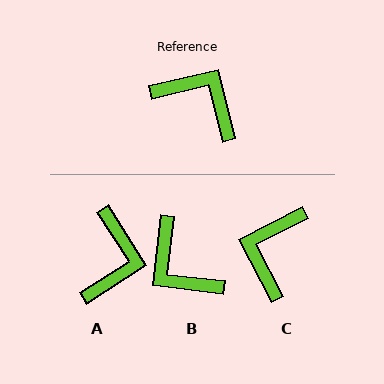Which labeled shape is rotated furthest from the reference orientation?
B, about 160 degrees away.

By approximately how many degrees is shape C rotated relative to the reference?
Approximately 104 degrees counter-clockwise.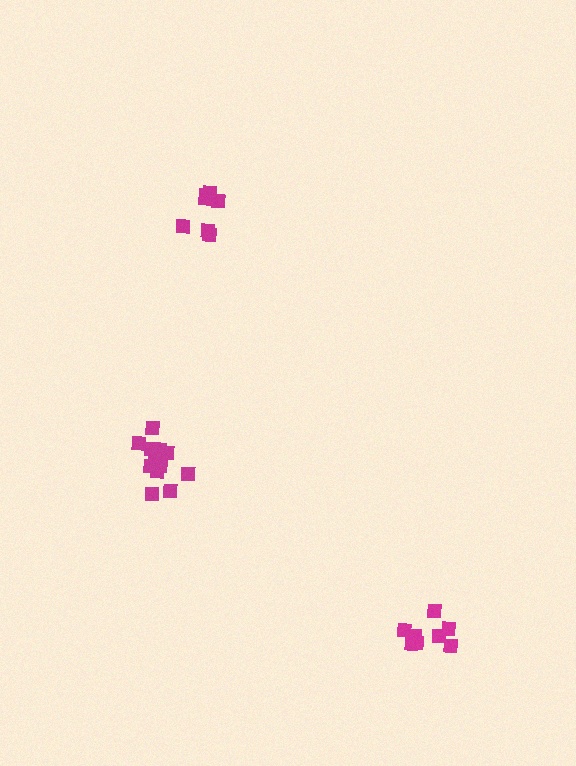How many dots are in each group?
Group 1: 12 dots, Group 2: 9 dots, Group 3: 8 dots (29 total).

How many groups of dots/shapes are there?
There are 3 groups.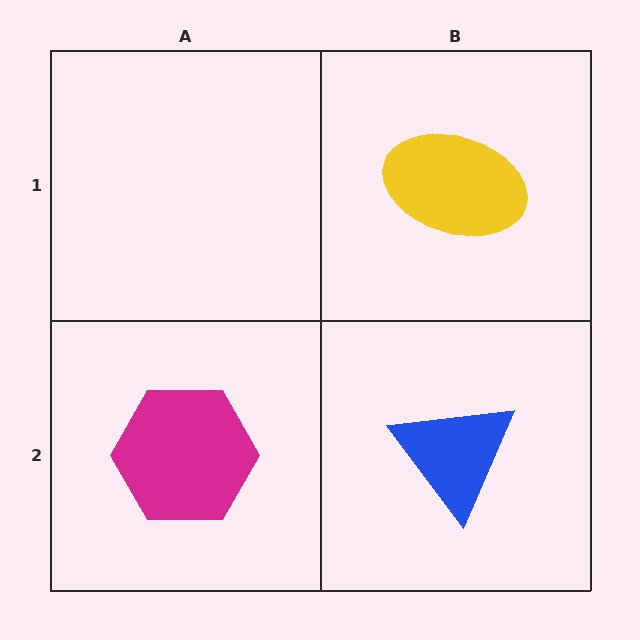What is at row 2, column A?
A magenta hexagon.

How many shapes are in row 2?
2 shapes.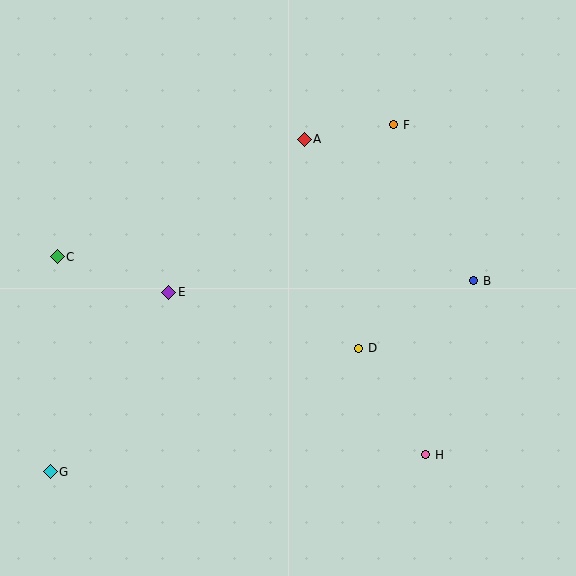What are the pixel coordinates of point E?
Point E is at (169, 292).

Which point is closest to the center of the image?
Point D at (359, 348) is closest to the center.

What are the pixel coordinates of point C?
Point C is at (57, 257).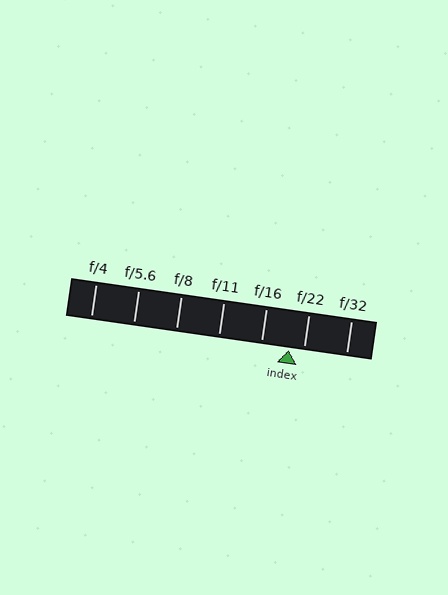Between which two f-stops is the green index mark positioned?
The index mark is between f/16 and f/22.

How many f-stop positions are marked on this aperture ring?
There are 7 f-stop positions marked.